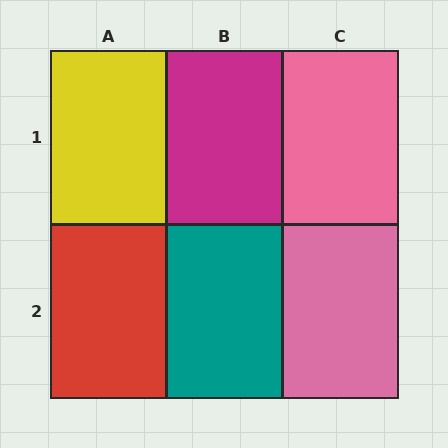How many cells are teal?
1 cell is teal.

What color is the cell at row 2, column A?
Red.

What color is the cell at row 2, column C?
Pink.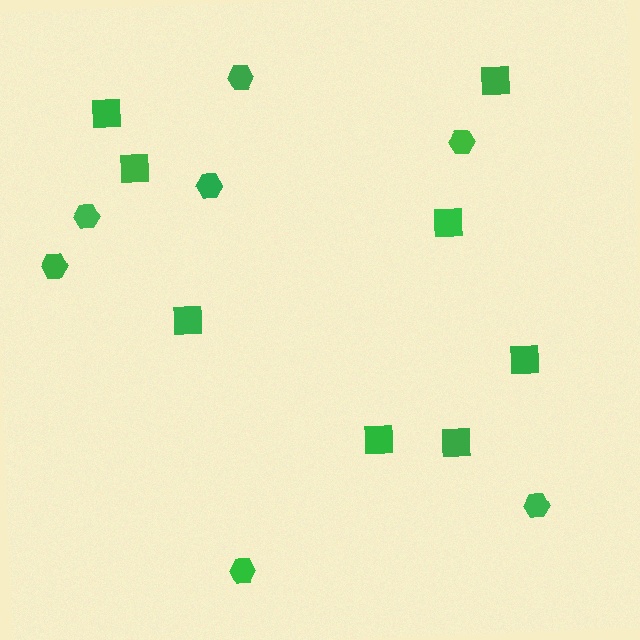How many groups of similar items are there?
There are 2 groups: one group of squares (8) and one group of hexagons (7).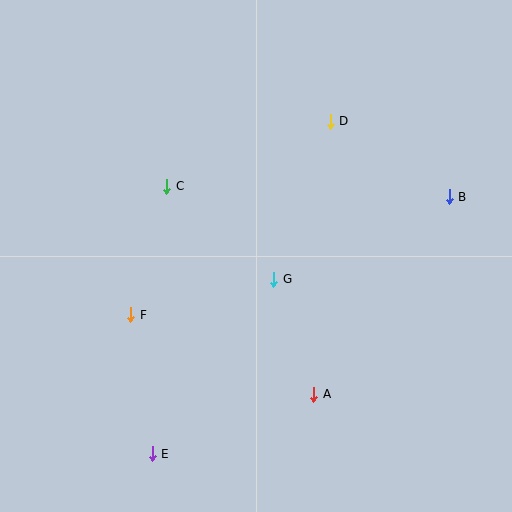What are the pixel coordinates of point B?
Point B is at (449, 197).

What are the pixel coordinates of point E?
Point E is at (152, 454).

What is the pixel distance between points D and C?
The distance between D and C is 176 pixels.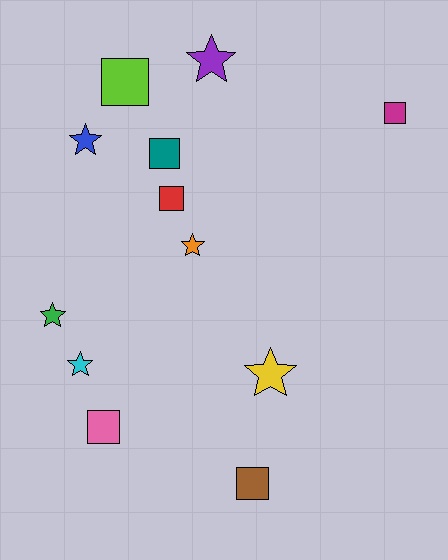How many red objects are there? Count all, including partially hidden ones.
There is 1 red object.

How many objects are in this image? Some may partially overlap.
There are 12 objects.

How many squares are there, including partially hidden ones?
There are 6 squares.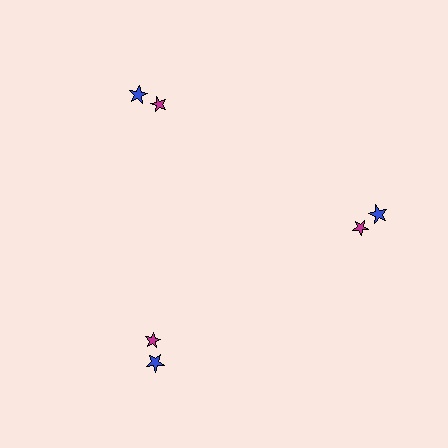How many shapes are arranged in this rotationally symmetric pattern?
There are 6 shapes, arranged in 3 groups of 2.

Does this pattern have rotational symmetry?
Yes, this pattern has 3-fold rotational symmetry. It looks the same after rotating 120 degrees around the center.